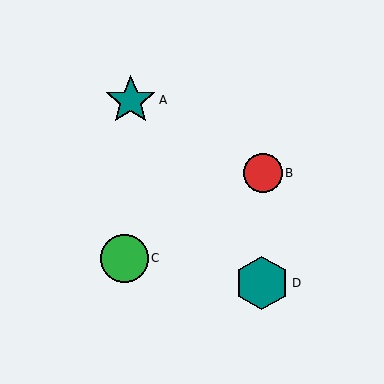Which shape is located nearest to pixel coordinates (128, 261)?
The green circle (labeled C) at (124, 258) is nearest to that location.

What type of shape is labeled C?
Shape C is a green circle.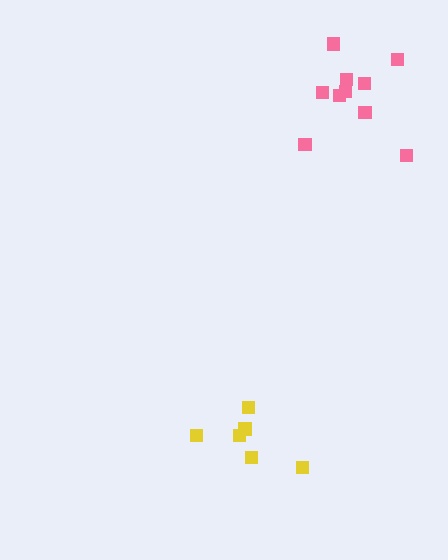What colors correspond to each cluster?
The clusters are colored: pink, yellow.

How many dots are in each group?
Group 1: 10 dots, Group 2: 6 dots (16 total).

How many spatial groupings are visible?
There are 2 spatial groupings.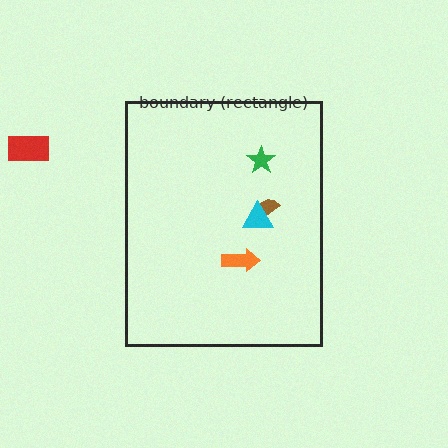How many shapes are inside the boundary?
4 inside, 1 outside.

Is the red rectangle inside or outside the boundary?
Outside.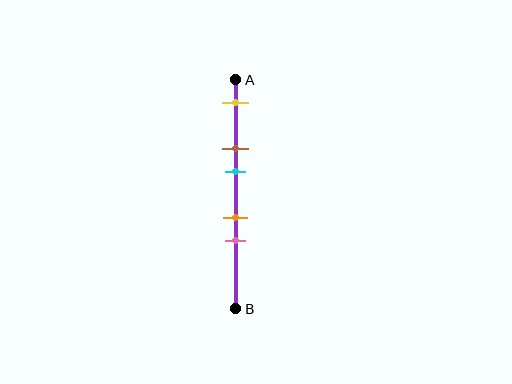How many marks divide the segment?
There are 5 marks dividing the segment.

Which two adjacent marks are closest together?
The orange and pink marks are the closest adjacent pair.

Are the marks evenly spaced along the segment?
No, the marks are not evenly spaced.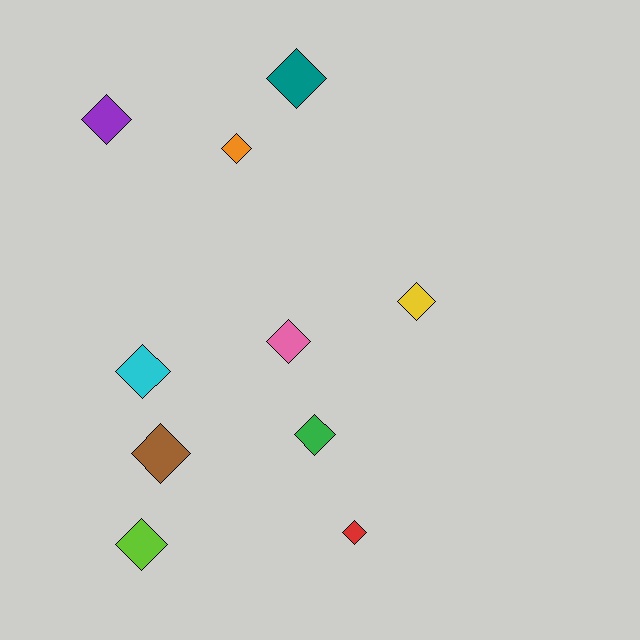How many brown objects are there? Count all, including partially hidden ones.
There is 1 brown object.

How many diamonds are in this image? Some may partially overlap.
There are 10 diamonds.